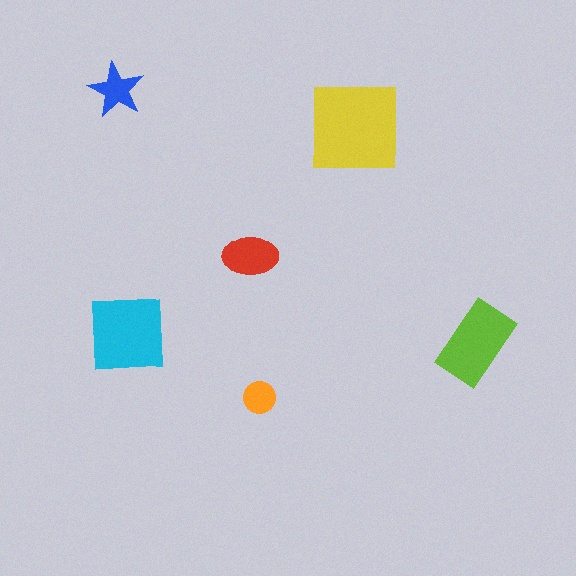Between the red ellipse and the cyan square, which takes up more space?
The cyan square.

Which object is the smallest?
The orange circle.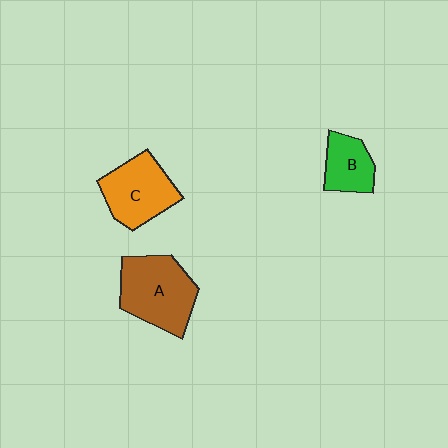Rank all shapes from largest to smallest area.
From largest to smallest: A (brown), C (orange), B (green).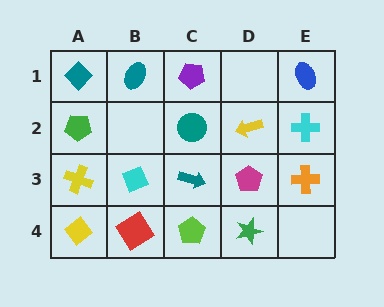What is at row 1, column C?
A purple pentagon.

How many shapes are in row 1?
4 shapes.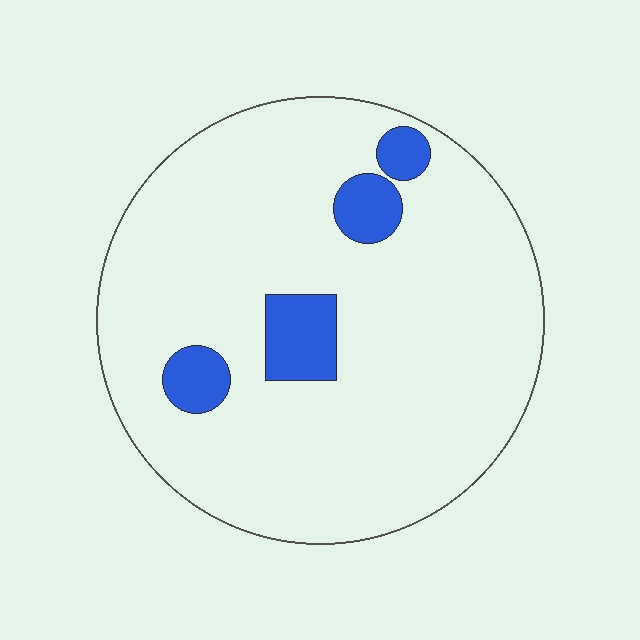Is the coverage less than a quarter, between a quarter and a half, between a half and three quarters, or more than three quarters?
Less than a quarter.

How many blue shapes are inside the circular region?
4.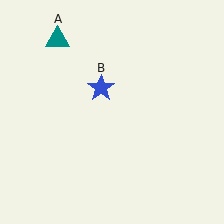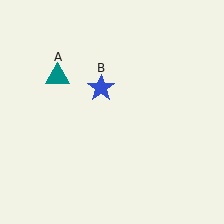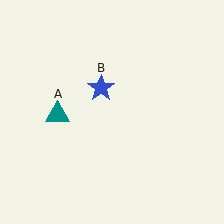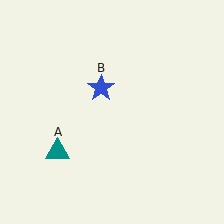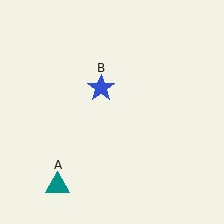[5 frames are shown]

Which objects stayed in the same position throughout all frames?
Blue star (object B) remained stationary.